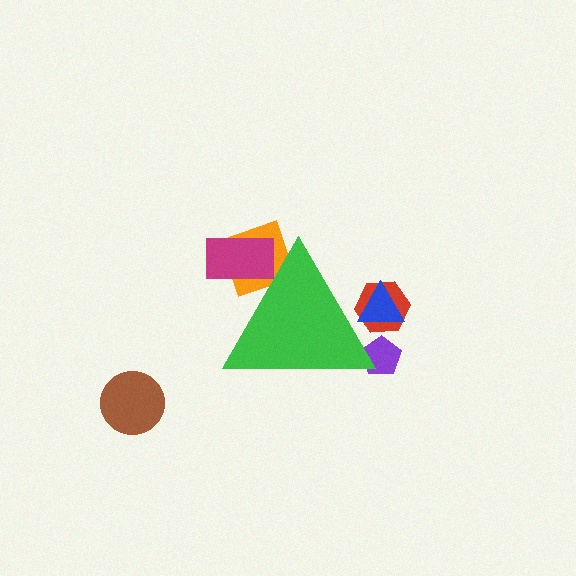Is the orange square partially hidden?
Yes, the orange square is partially hidden behind the green triangle.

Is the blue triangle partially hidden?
Yes, the blue triangle is partially hidden behind the green triangle.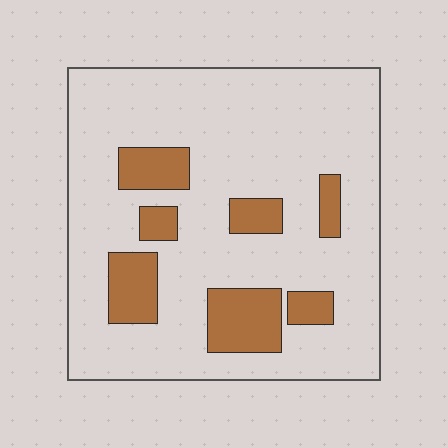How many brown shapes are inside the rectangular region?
7.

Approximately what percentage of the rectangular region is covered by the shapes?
Approximately 20%.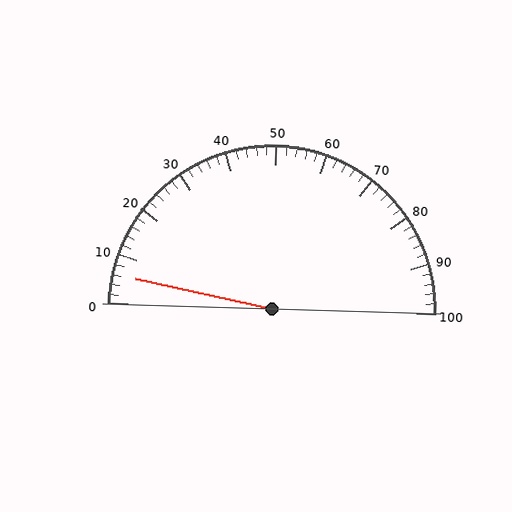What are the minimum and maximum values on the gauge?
The gauge ranges from 0 to 100.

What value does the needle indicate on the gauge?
The needle indicates approximately 6.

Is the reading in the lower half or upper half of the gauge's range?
The reading is in the lower half of the range (0 to 100).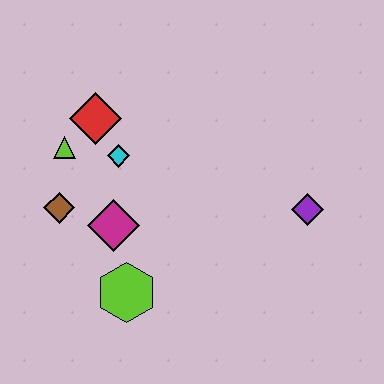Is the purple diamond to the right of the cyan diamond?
Yes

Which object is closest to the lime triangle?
The red diamond is closest to the lime triangle.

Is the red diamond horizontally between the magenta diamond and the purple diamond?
No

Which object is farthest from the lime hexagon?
The purple diamond is farthest from the lime hexagon.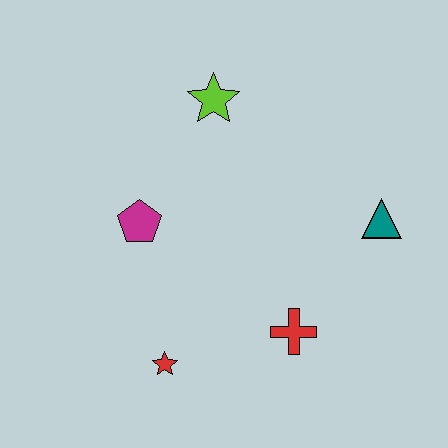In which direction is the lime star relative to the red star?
The lime star is above the red star.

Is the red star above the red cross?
No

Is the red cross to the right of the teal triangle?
No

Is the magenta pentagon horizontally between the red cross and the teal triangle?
No